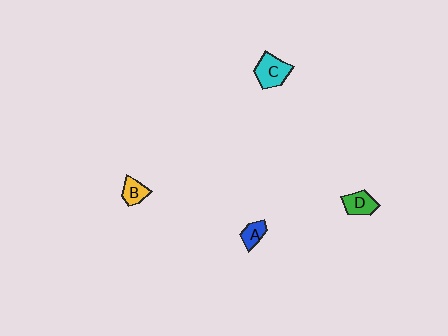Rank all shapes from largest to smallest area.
From largest to smallest: C (cyan), D (green), B (yellow), A (blue).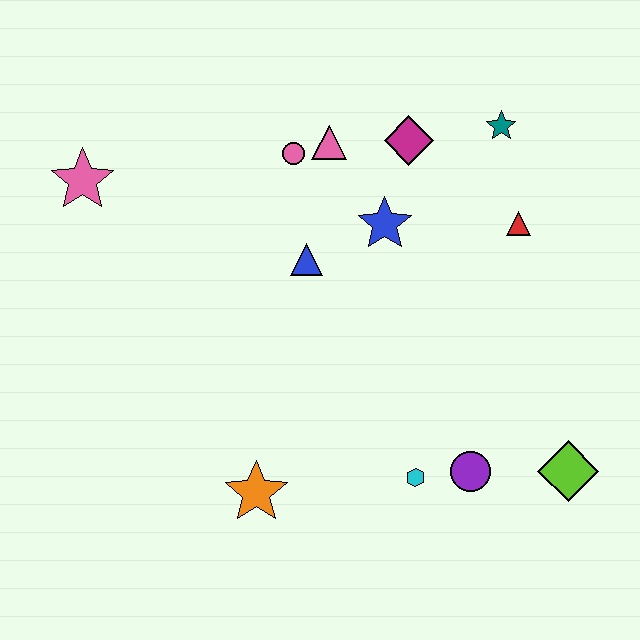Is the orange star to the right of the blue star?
No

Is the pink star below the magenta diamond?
Yes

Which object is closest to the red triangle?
The teal star is closest to the red triangle.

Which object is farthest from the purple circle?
The pink star is farthest from the purple circle.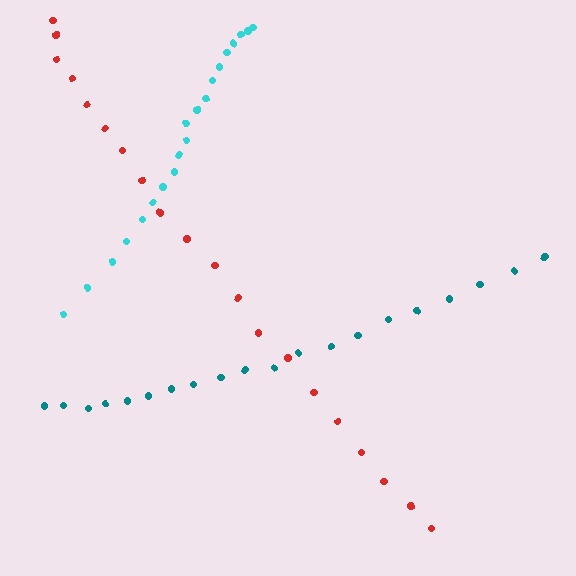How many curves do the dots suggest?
There are 3 distinct paths.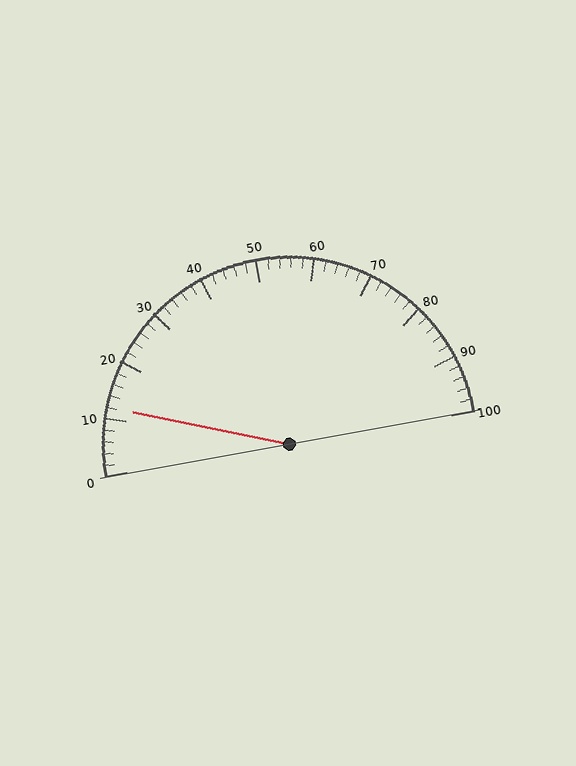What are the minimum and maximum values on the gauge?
The gauge ranges from 0 to 100.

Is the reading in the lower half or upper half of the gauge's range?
The reading is in the lower half of the range (0 to 100).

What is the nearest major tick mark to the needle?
The nearest major tick mark is 10.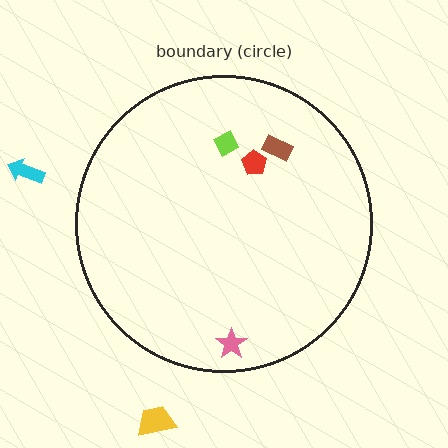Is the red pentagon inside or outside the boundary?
Inside.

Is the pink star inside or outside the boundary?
Inside.